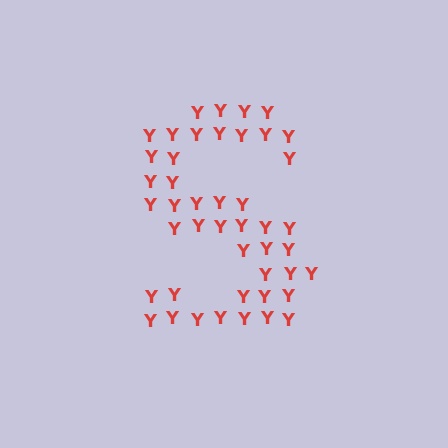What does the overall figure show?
The overall figure shows the letter S.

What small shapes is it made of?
It is made of small letter Y's.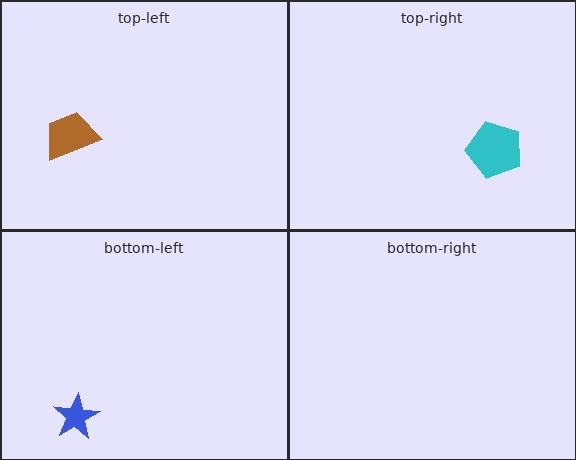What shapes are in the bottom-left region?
The blue star.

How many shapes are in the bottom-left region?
1.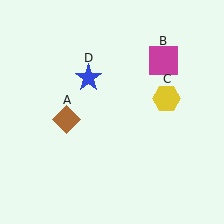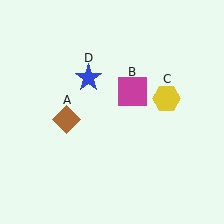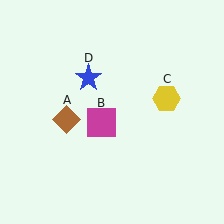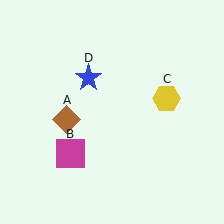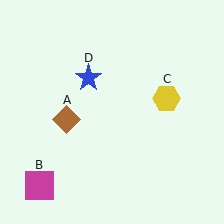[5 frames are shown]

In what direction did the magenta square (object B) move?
The magenta square (object B) moved down and to the left.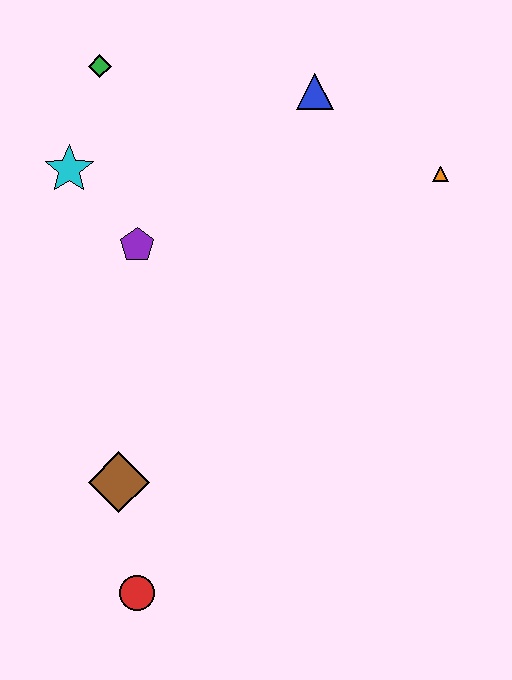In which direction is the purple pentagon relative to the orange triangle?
The purple pentagon is to the left of the orange triangle.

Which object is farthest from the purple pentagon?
The red circle is farthest from the purple pentagon.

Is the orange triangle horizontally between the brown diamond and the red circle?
No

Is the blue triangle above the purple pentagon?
Yes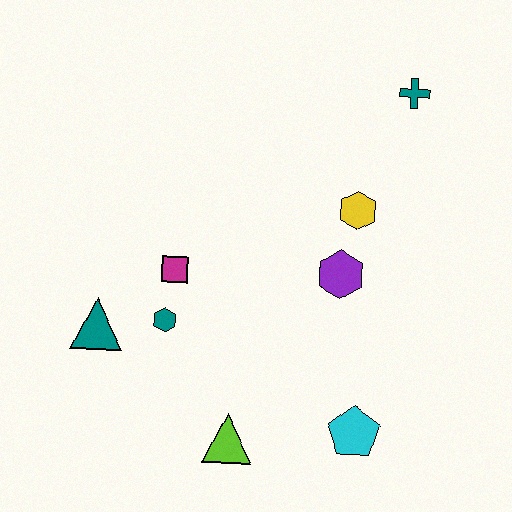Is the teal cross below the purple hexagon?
No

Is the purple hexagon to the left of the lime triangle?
No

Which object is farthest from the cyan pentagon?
The teal cross is farthest from the cyan pentagon.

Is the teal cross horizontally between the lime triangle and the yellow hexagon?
No